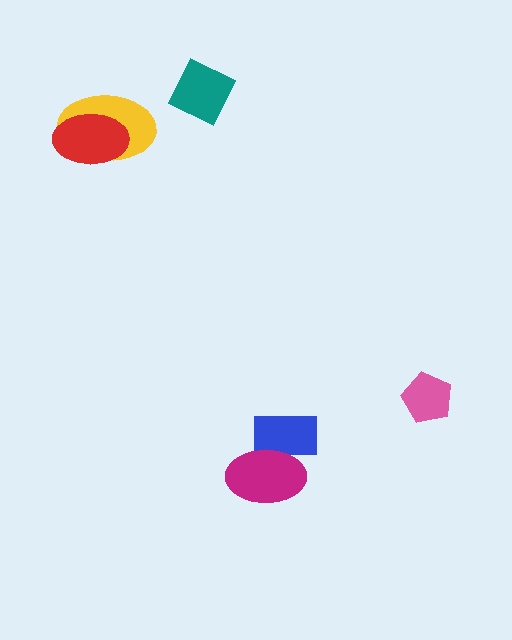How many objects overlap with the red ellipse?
1 object overlaps with the red ellipse.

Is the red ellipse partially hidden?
No, no other shape covers it.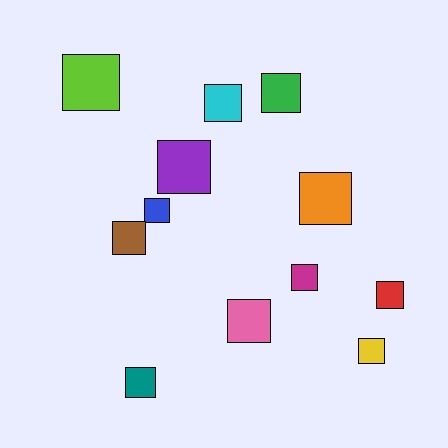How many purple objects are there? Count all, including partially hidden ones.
There is 1 purple object.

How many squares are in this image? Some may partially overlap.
There are 12 squares.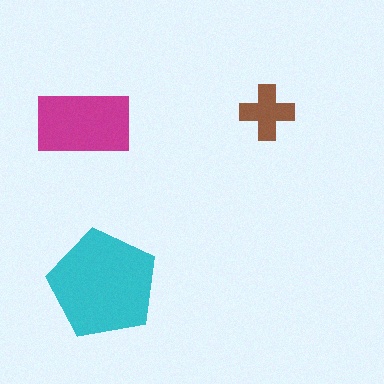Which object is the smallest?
The brown cross.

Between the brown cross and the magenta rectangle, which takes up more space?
The magenta rectangle.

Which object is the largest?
The cyan pentagon.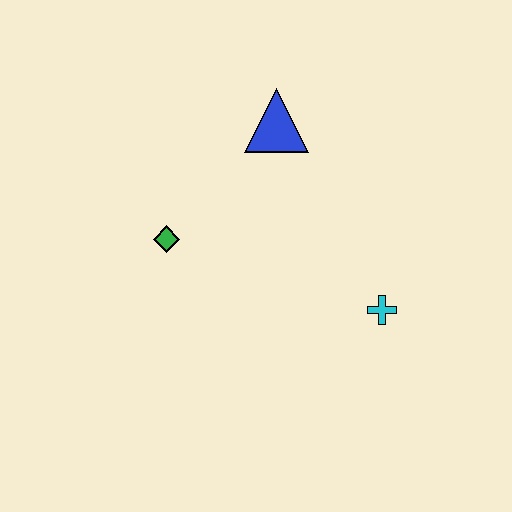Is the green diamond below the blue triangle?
Yes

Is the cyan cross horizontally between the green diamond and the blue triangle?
No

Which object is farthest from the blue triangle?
The cyan cross is farthest from the blue triangle.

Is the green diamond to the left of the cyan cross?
Yes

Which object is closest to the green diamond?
The blue triangle is closest to the green diamond.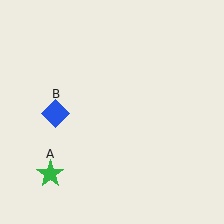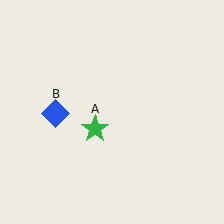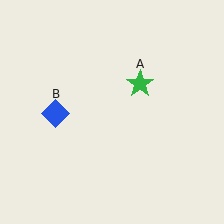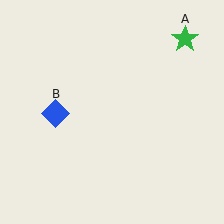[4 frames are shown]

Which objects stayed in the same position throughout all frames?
Blue diamond (object B) remained stationary.